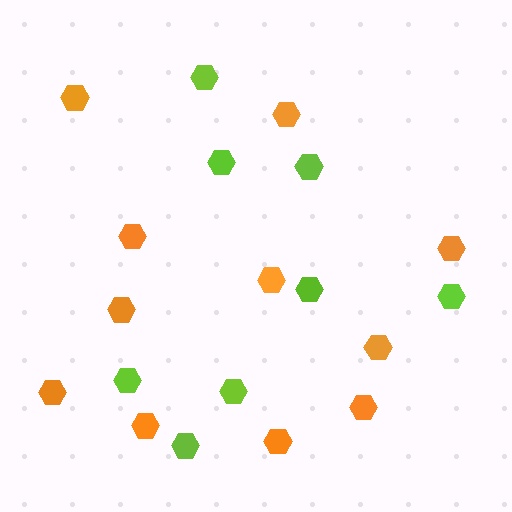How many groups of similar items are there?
There are 2 groups: one group of orange hexagons (11) and one group of lime hexagons (8).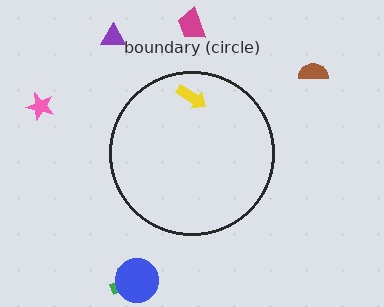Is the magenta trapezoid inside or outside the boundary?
Outside.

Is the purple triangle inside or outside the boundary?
Outside.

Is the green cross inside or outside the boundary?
Outside.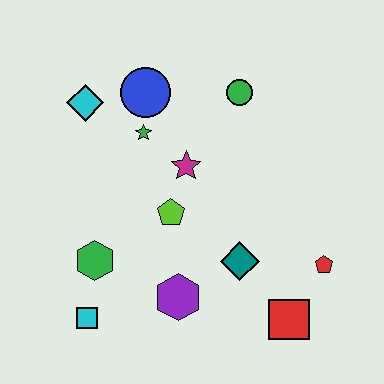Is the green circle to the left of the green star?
No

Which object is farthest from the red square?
The cyan diamond is farthest from the red square.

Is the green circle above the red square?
Yes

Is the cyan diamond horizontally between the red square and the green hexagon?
No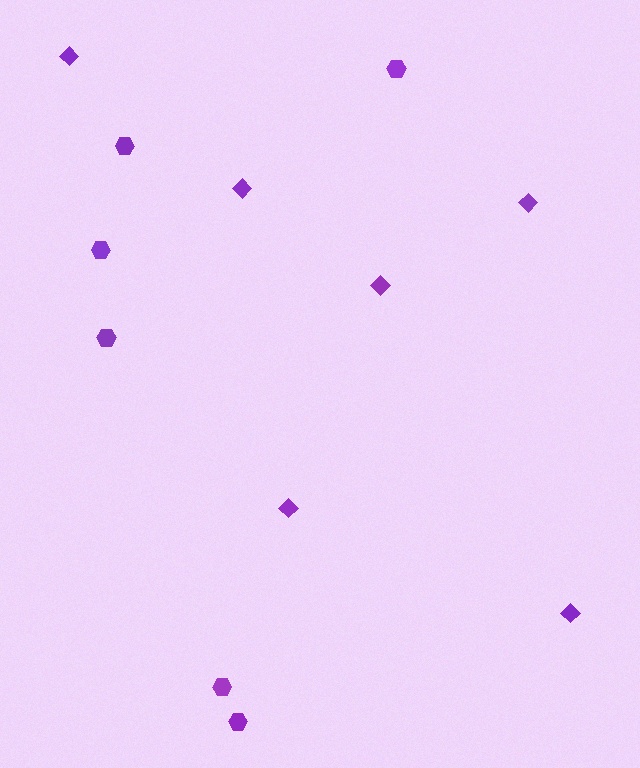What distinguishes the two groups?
There are 2 groups: one group of diamonds (6) and one group of hexagons (6).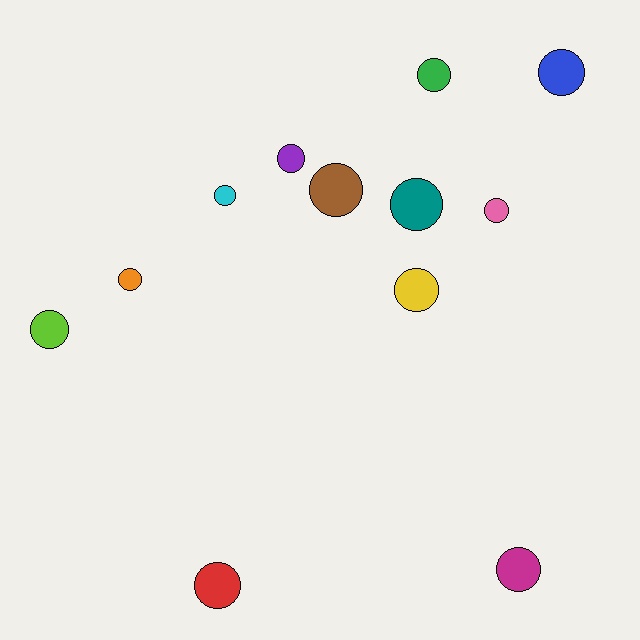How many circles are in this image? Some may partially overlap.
There are 12 circles.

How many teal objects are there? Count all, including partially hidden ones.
There is 1 teal object.